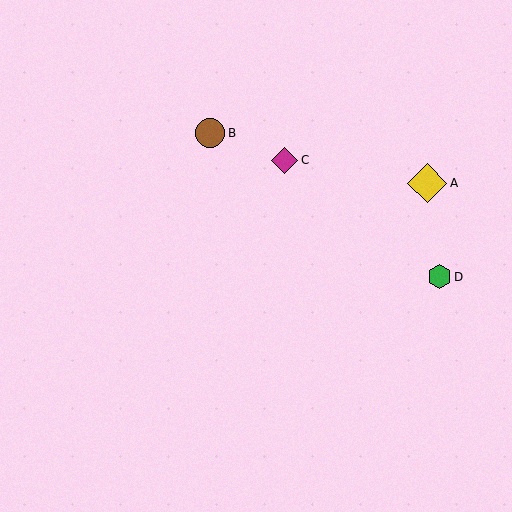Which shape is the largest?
The yellow diamond (labeled A) is the largest.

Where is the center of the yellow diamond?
The center of the yellow diamond is at (427, 183).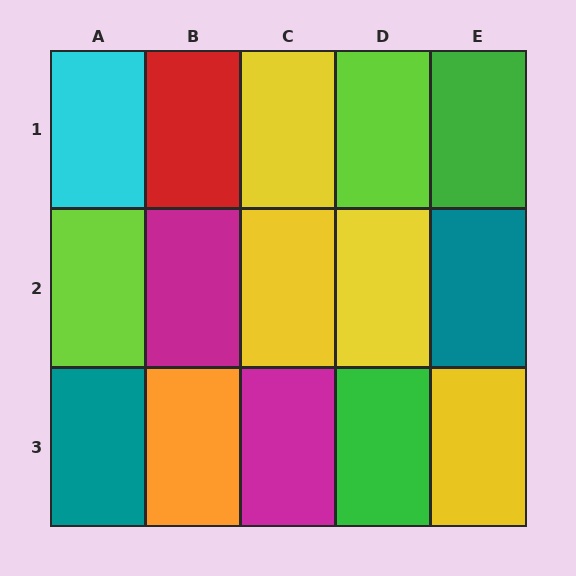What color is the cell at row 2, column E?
Teal.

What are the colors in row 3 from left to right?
Teal, orange, magenta, green, yellow.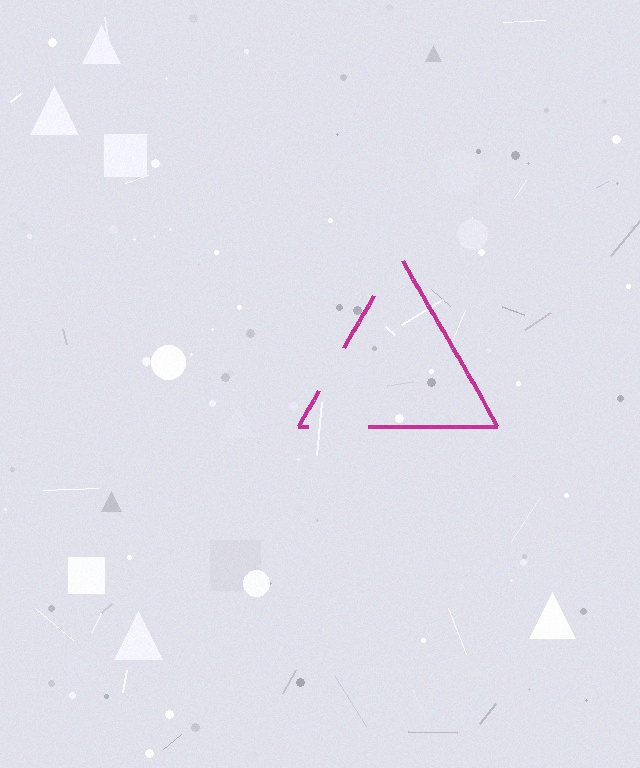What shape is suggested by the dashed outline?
The dashed outline suggests a triangle.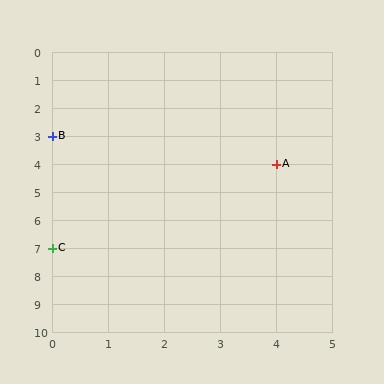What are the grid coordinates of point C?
Point C is at grid coordinates (0, 7).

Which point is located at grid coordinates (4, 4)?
Point A is at (4, 4).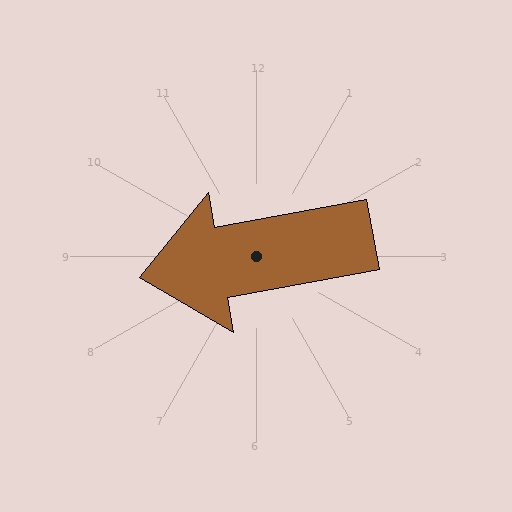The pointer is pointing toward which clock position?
Roughly 9 o'clock.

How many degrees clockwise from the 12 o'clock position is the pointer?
Approximately 260 degrees.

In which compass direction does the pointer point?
West.